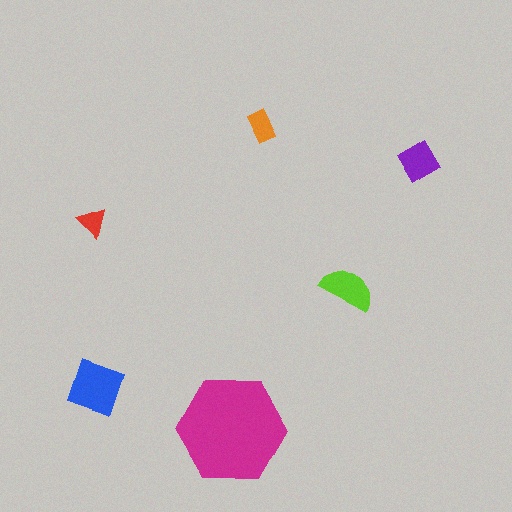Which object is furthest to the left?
The red triangle is leftmost.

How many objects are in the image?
There are 6 objects in the image.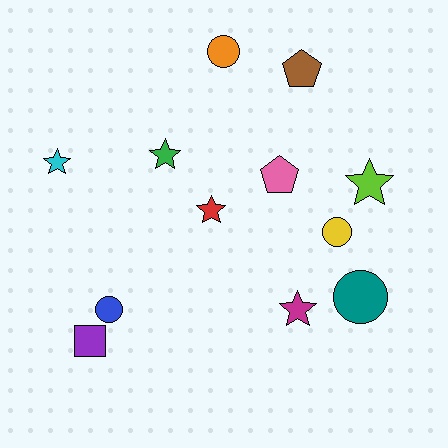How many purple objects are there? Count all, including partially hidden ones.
There is 1 purple object.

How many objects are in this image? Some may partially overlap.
There are 12 objects.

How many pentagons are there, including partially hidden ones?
There are 2 pentagons.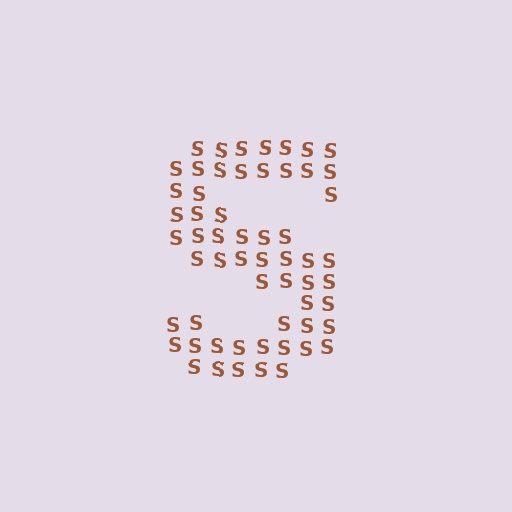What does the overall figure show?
The overall figure shows the letter S.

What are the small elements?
The small elements are letter S's.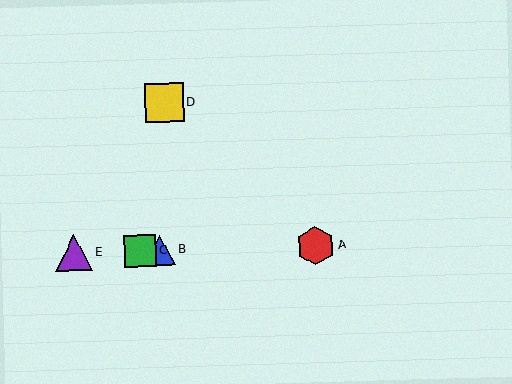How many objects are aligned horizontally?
4 objects (A, B, C, E) are aligned horizontally.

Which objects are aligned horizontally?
Objects A, B, C, E are aligned horizontally.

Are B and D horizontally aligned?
No, B is at y≈250 and D is at y≈103.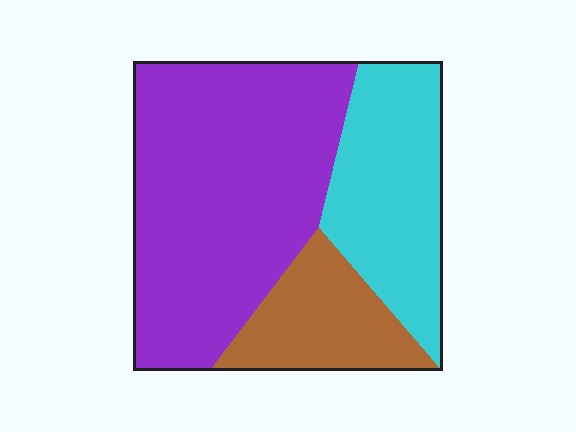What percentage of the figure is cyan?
Cyan covers around 25% of the figure.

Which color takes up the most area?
Purple, at roughly 55%.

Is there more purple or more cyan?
Purple.